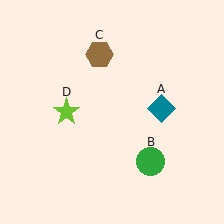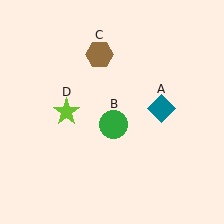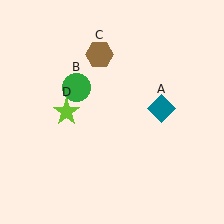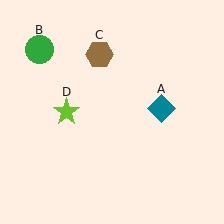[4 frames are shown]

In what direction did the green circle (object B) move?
The green circle (object B) moved up and to the left.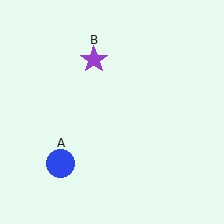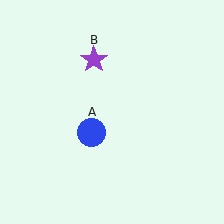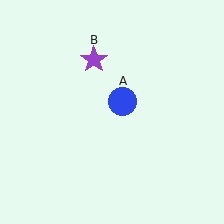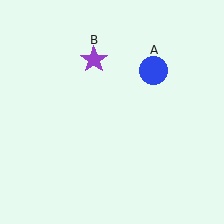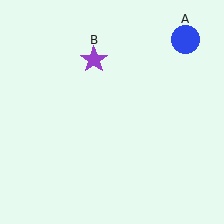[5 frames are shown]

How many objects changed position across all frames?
1 object changed position: blue circle (object A).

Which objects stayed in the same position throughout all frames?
Purple star (object B) remained stationary.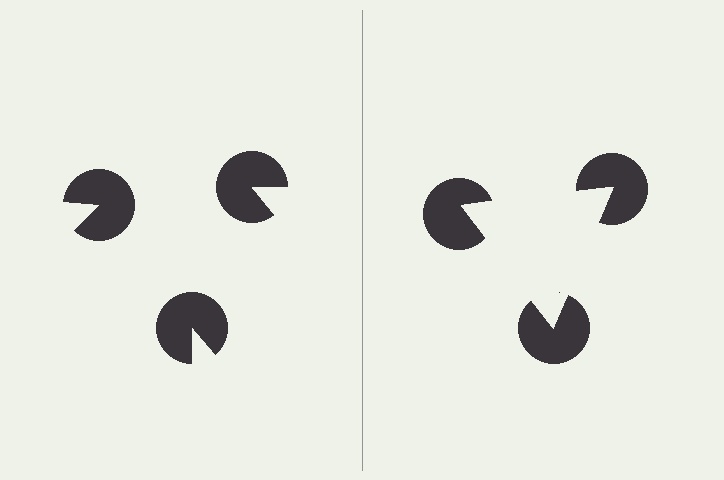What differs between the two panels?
The pac-man discs are positioned identically on both sides; only the wedge orientations differ. On the right they align to a triangle; on the left they are misaligned.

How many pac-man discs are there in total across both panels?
6 — 3 on each side.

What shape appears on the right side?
An illusory triangle.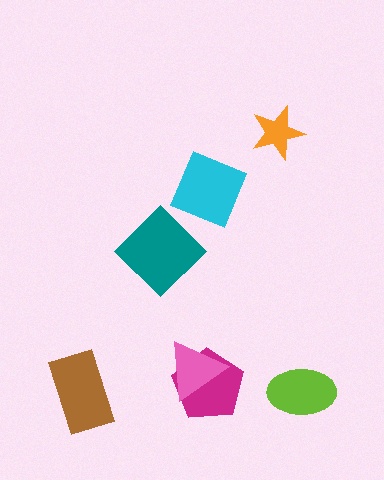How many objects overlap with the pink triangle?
1 object overlaps with the pink triangle.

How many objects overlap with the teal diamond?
0 objects overlap with the teal diamond.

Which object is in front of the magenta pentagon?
The pink triangle is in front of the magenta pentagon.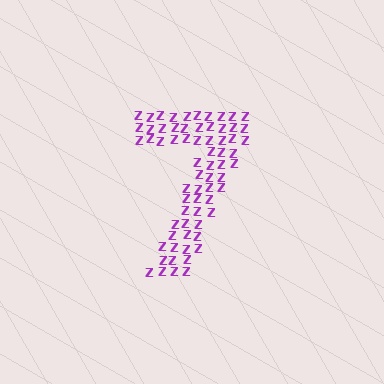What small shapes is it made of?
It is made of small letter Z's.